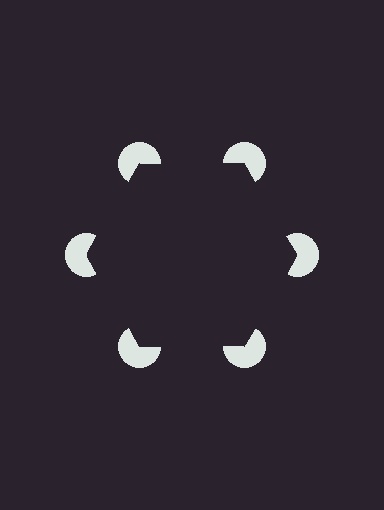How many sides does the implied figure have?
6 sides.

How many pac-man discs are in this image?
There are 6 — one at each vertex of the illusory hexagon.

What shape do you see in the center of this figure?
An illusory hexagon — its edges are inferred from the aligned wedge cuts in the pac-man discs, not physically drawn.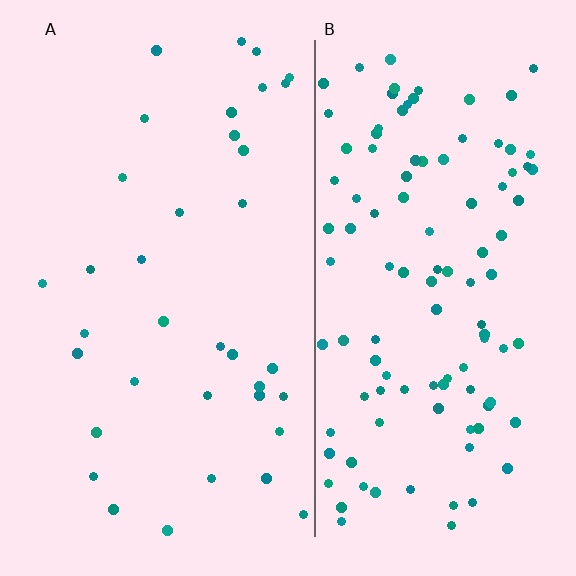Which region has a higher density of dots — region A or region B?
B (the right).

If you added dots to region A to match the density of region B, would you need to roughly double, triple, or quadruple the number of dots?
Approximately triple.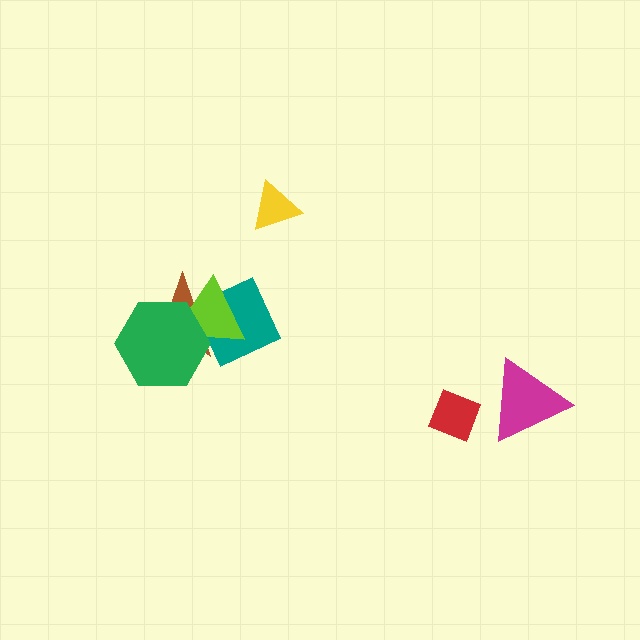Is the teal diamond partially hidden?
Yes, it is partially covered by another shape.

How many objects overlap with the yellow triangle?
0 objects overlap with the yellow triangle.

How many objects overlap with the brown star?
3 objects overlap with the brown star.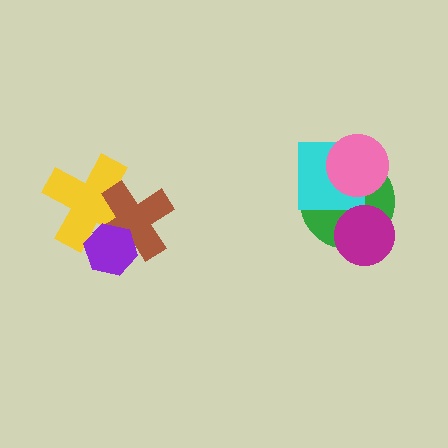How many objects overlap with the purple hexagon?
2 objects overlap with the purple hexagon.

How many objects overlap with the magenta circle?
1 object overlaps with the magenta circle.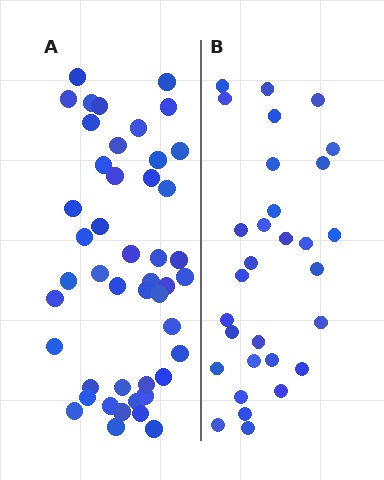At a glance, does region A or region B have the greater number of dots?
Region A (the left region) has more dots.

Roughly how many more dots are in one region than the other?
Region A has approximately 15 more dots than region B.